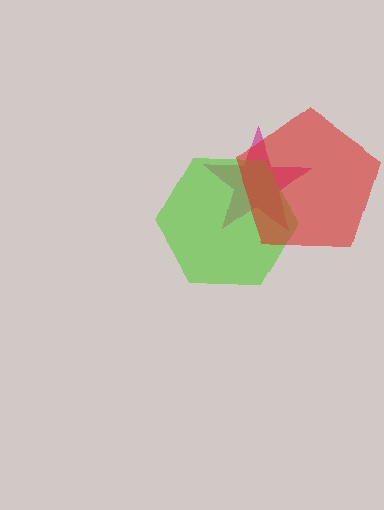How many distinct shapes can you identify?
There are 3 distinct shapes: a magenta star, a lime hexagon, a red pentagon.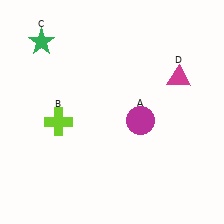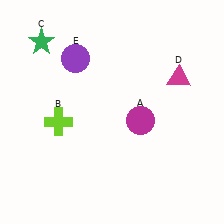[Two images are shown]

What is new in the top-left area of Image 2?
A purple circle (E) was added in the top-left area of Image 2.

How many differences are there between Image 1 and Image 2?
There is 1 difference between the two images.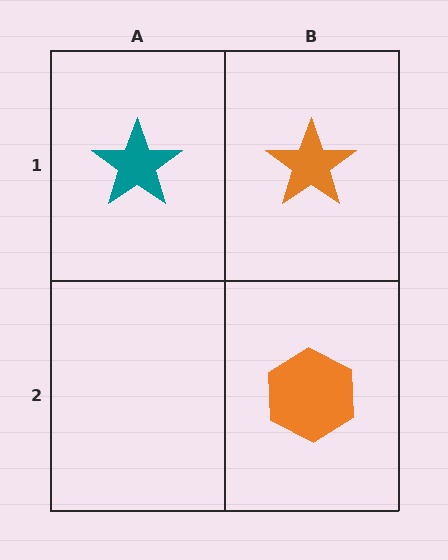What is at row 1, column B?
An orange star.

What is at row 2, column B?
An orange hexagon.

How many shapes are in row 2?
1 shape.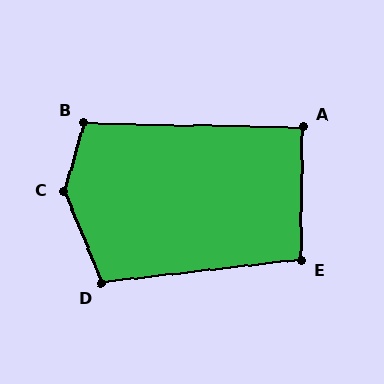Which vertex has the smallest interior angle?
A, at approximately 90 degrees.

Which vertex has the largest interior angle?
C, at approximately 141 degrees.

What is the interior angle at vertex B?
Approximately 105 degrees (obtuse).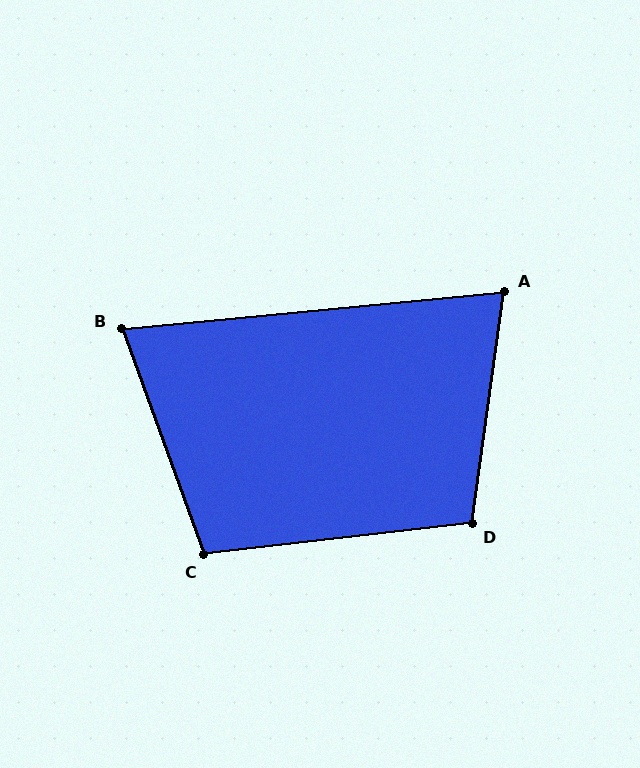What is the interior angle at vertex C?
Approximately 103 degrees (obtuse).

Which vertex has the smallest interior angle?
B, at approximately 75 degrees.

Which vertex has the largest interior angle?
D, at approximately 105 degrees.